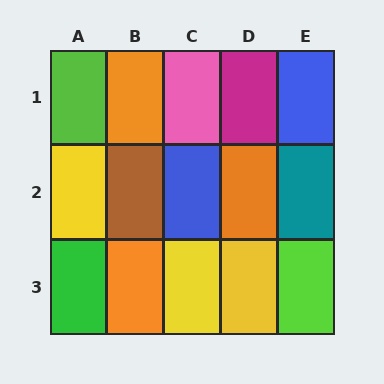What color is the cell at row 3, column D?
Yellow.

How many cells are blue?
2 cells are blue.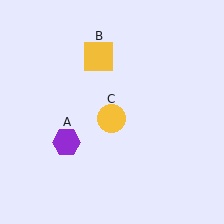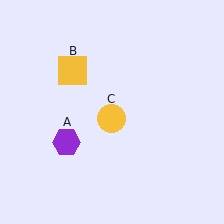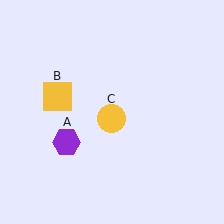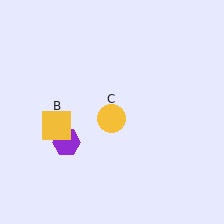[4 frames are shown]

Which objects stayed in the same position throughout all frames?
Purple hexagon (object A) and yellow circle (object C) remained stationary.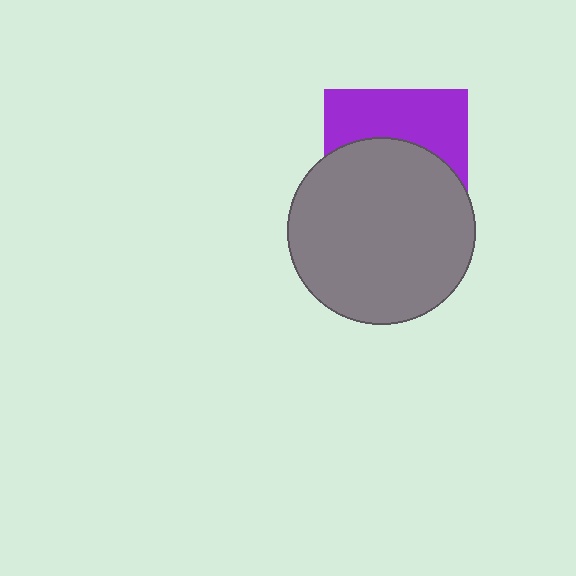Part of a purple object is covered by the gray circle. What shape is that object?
It is a square.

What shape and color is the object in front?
The object in front is a gray circle.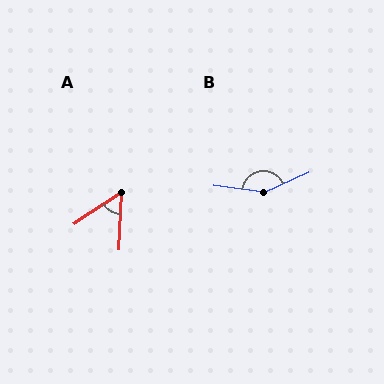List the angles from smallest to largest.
A (54°), B (149°).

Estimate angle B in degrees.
Approximately 149 degrees.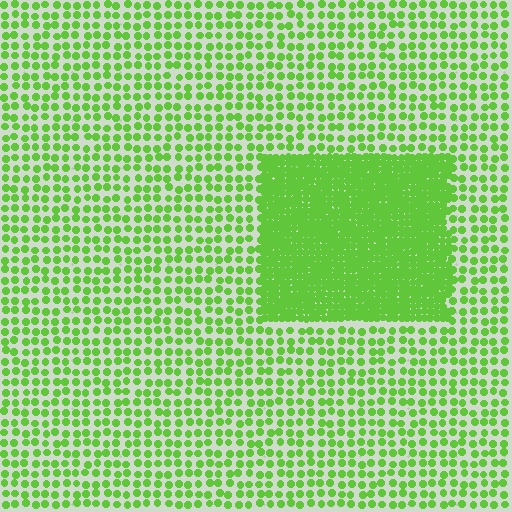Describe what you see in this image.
The image contains small lime elements arranged at two different densities. A rectangle-shaped region is visible where the elements are more densely packed than the surrounding area.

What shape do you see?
I see a rectangle.